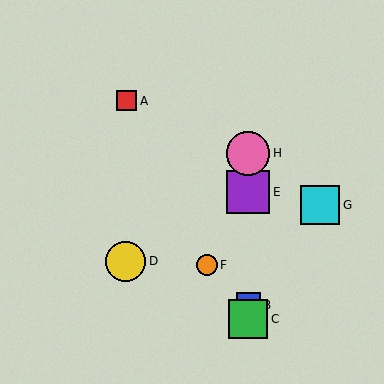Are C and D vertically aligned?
No, C is at x≈248 and D is at x≈126.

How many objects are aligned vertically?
4 objects (B, C, E, H) are aligned vertically.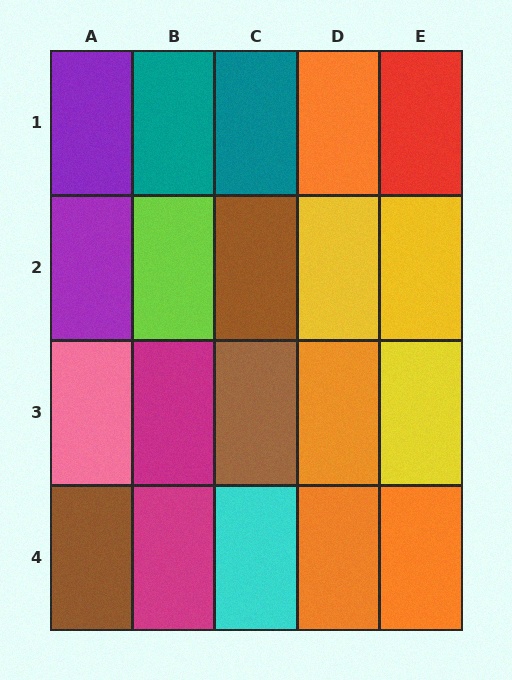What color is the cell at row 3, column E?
Yellow.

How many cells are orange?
4 cells are orange.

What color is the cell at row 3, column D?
Orange.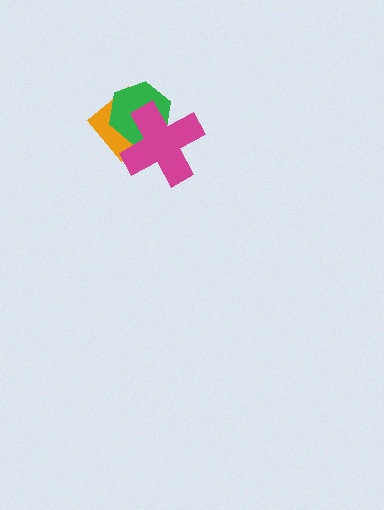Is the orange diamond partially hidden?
Yes, it is partially covered by another shape.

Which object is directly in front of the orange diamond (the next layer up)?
The green hexagon is directly in front of the orange diamond.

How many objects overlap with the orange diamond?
2 objects overlap with the orange diamond.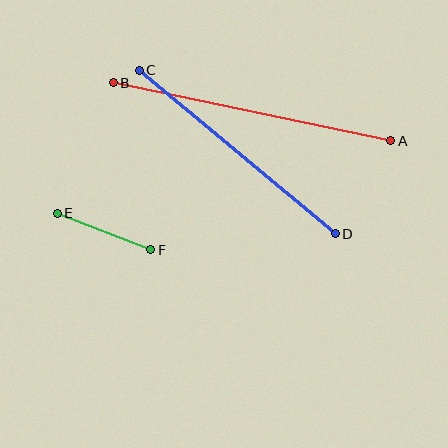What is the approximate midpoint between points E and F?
The midpoint is at approximately (104, 232) pixels.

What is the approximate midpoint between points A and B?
The midpoint is at approximately (252, 112) pixels.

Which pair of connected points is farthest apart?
Points A and B are farthest apart.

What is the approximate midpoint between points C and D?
The midpoint is at approximately (237, 152) pixels.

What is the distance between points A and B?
The distance is approximately 283 pixels.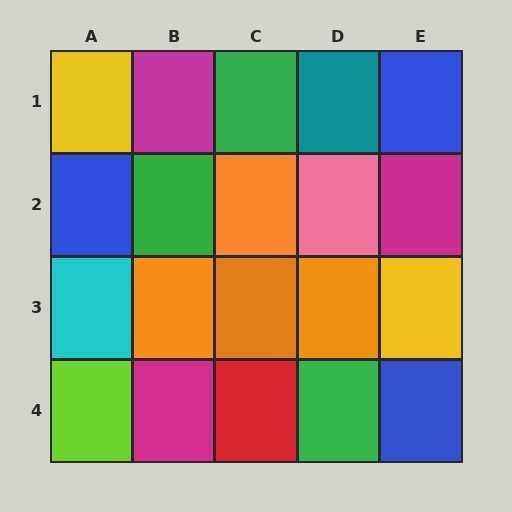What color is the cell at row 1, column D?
Teal.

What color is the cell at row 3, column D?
Orange.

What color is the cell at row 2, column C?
Orange.